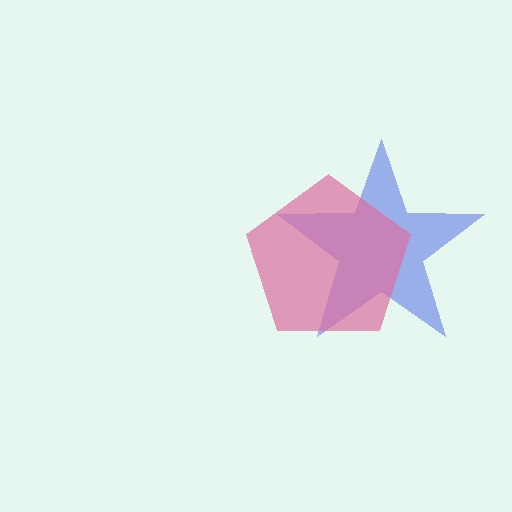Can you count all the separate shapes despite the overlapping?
Yes, there are 2 separate shapes.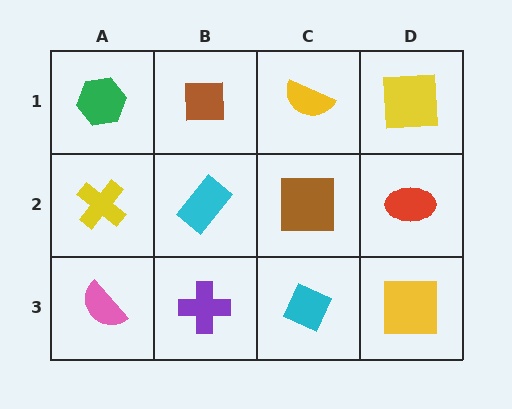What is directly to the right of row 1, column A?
A brown square.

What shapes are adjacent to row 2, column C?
A yellow semicircle (row 1, column C), a cyan diamond (row 3, column C), a cyan rectangle (row 2, column B), a red ellipse (row 2, column D).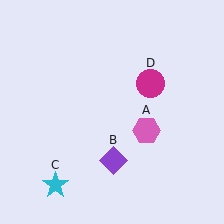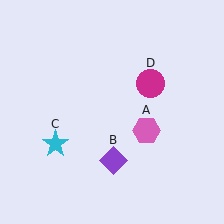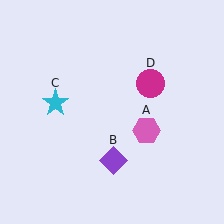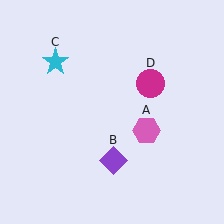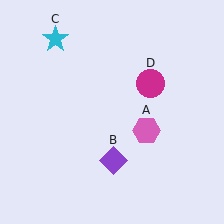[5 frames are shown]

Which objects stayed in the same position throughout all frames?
Pink hexagon (object A) and purple diamond (object B) and magenta circle (object D) remained stationary.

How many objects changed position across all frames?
1 object changed position: cyan star (object C).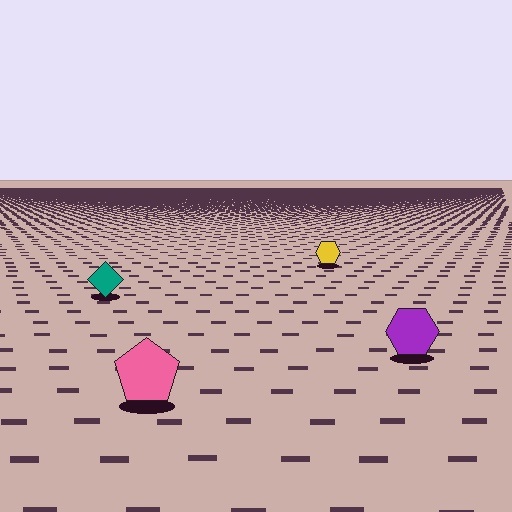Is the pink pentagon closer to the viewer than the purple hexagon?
Yes. The pink pentagon is closer — you can tell from the texture gradient: the ground texture is coarser near it.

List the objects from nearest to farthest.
From nearest to farthest: the pink pentagon, the purple hexagon, the teal diamond, the yellow hexagon.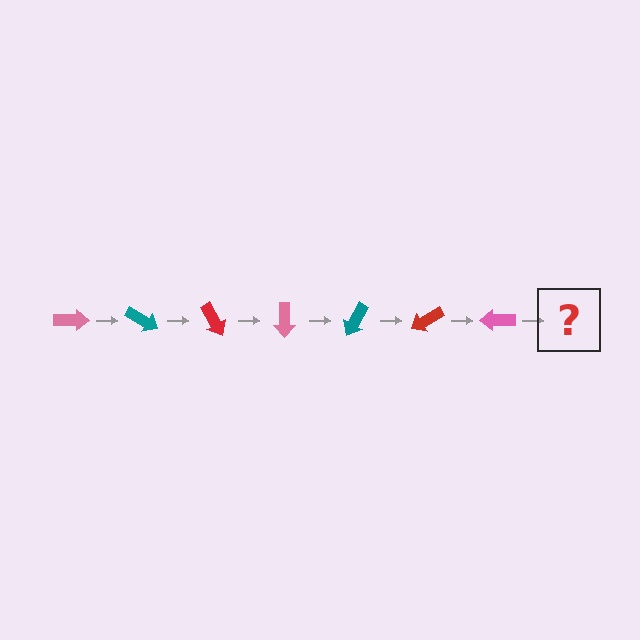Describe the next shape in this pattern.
It should be a teal arrow, rotated 210 degrees from the start.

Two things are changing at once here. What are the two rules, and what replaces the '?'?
The two rules are that it rotates 30 degrees each step and the color cycles through pink, teal, and red. The '?' should be a teal arrow, rotated 210 degrees from the start.